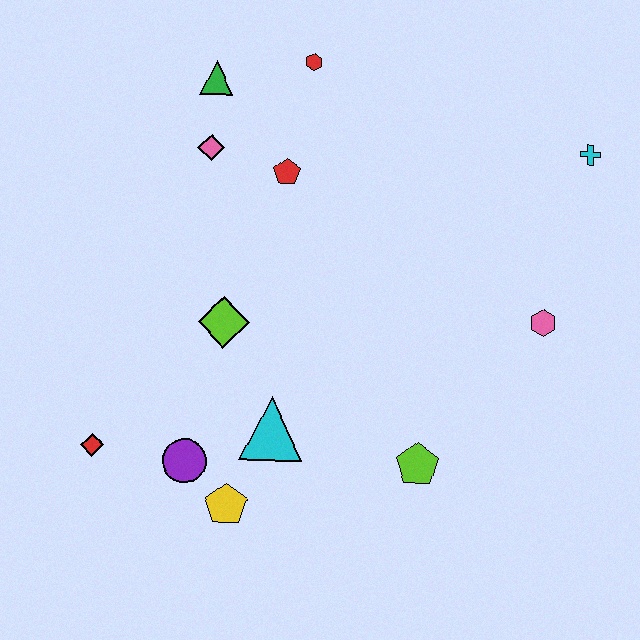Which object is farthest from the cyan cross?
The red diamond is farthest from the cyan cross.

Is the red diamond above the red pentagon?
No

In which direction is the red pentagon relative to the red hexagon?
The red pentagon is below the red hexagon.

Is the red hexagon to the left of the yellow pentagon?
No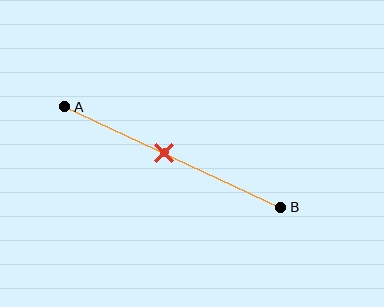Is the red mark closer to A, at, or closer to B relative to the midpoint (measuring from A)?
The red mark is closer to point A than the midpoint of segment AB.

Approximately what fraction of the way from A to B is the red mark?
The red mark is approximately 45% of the way from A to B.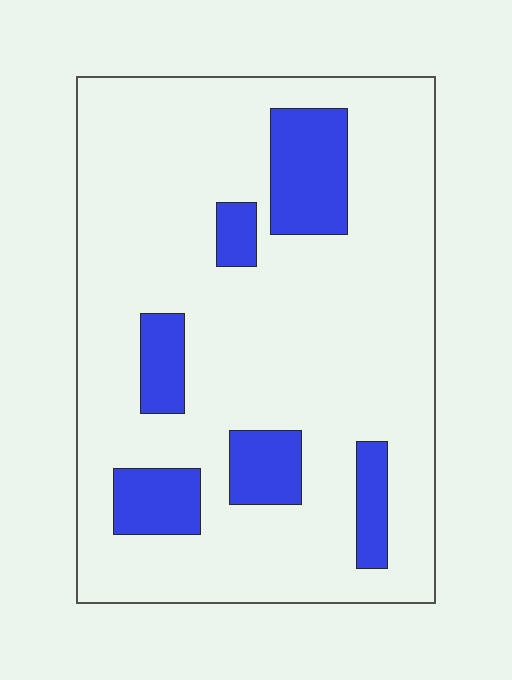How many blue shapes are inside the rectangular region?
6.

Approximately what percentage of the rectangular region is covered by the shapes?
Approximately 15%.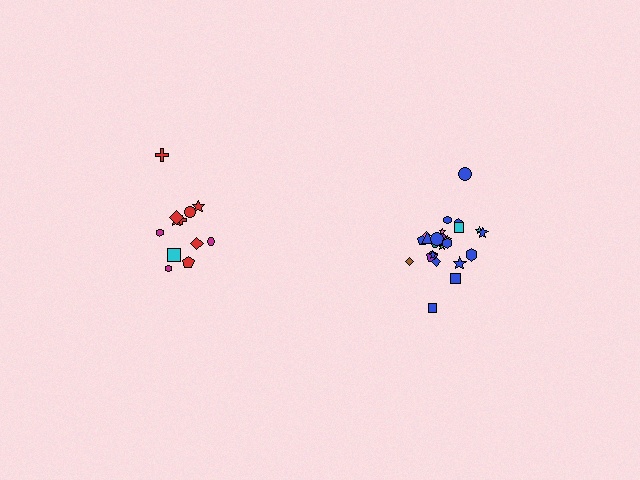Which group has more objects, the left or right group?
The right group.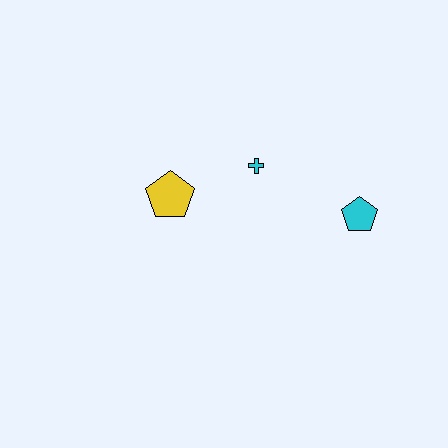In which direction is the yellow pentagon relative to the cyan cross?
The yellow pentagon is to the left of the cyan cross.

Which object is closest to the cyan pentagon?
The cyan cross is closest to the cyan pentagon.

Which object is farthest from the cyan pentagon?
The yellow pentagon is farthest from the cyan pentagon.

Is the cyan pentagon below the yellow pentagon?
Yes